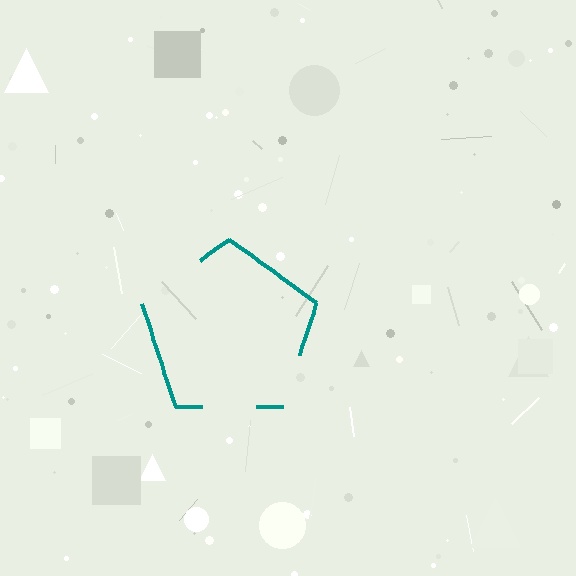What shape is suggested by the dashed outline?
The dashed outline suggests a pentagon.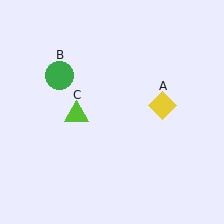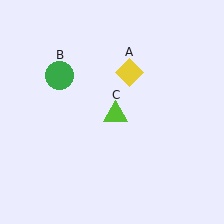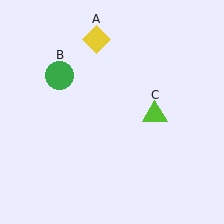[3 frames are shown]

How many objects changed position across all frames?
2 objects changed position: yellow diamond (object A), lime triangle (object C).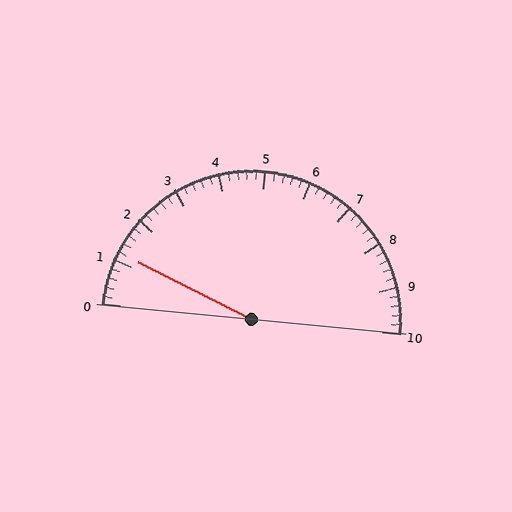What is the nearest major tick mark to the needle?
The nearest major tick mark is 1.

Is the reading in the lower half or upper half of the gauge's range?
The reading is in the lower half of the range (0 to 10).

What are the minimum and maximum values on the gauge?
The gauge ranges from 0 to 10.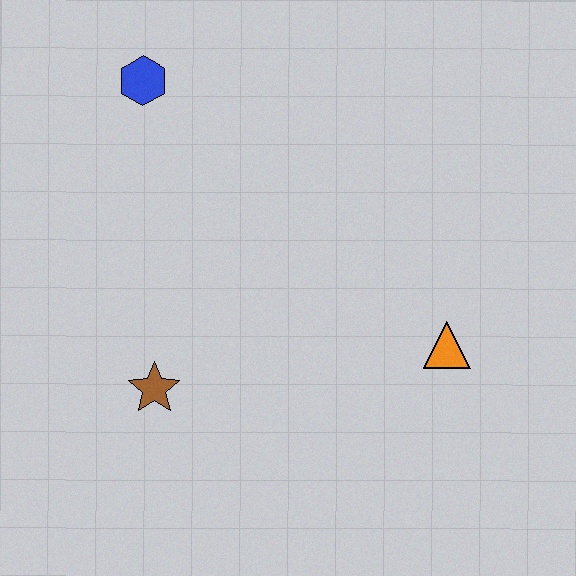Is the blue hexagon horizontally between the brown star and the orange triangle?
No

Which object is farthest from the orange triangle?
The blue hexagon is farthest from the orange triangle.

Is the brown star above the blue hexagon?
No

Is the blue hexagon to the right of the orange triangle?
No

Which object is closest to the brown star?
The orange triangle is closest to the brown star.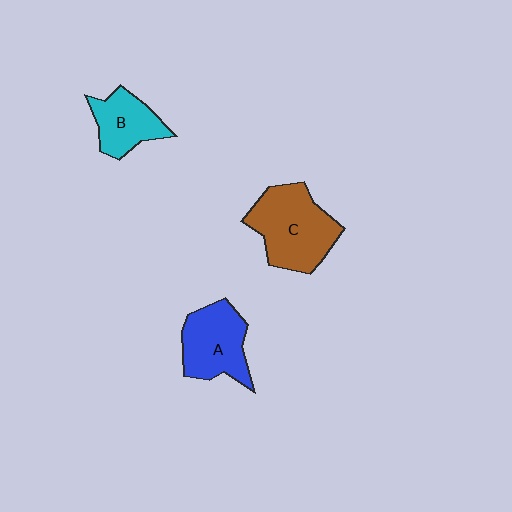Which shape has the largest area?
Shape C (brown).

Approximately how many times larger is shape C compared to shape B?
Approximately 1.6 times.